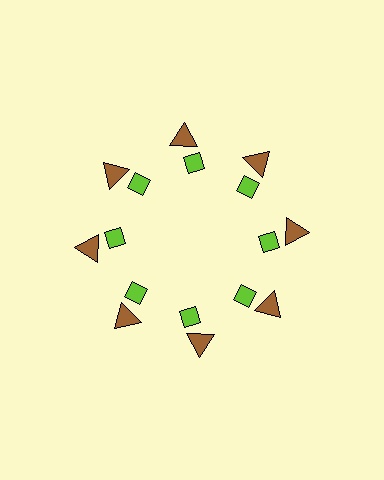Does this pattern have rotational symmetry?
Yes, this pattern has 8-fold rotational symmetry. It looks the same after rotating 45 degrees around the center.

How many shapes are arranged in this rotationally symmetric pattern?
There are 16 shapes, arranged in 8 groups of 2.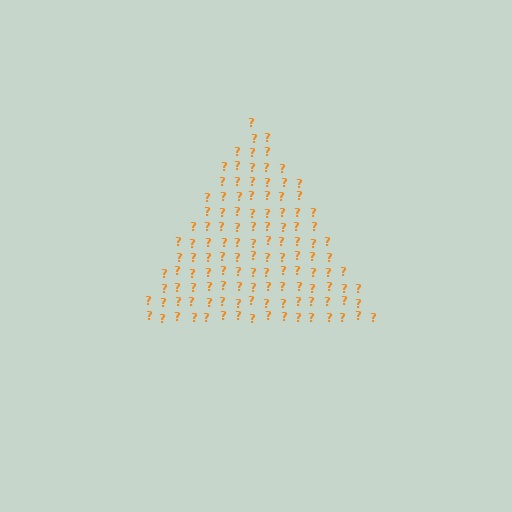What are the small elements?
The small elements are question marks.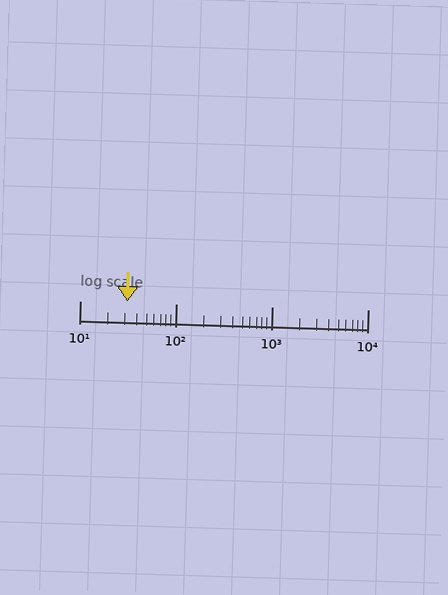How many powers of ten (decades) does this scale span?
The scale spans 3 decades, from 10 to 10000.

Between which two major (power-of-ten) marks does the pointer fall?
The pointer is between 10 and 100.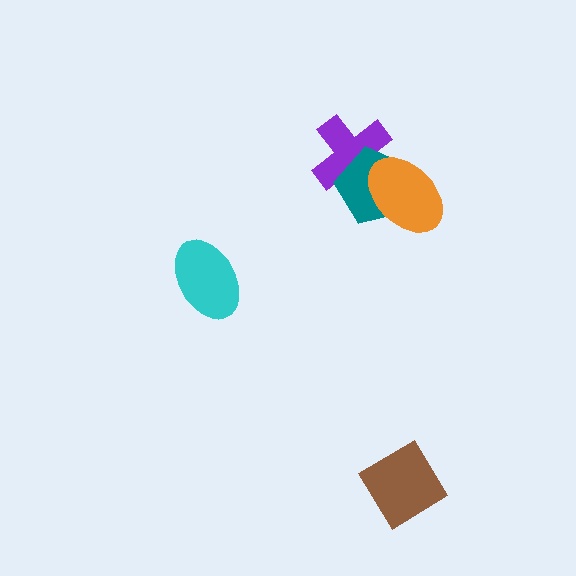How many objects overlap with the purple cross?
2 objects overlap with the purple cross.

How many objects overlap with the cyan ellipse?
0 objects overlap with the cyan ellipse.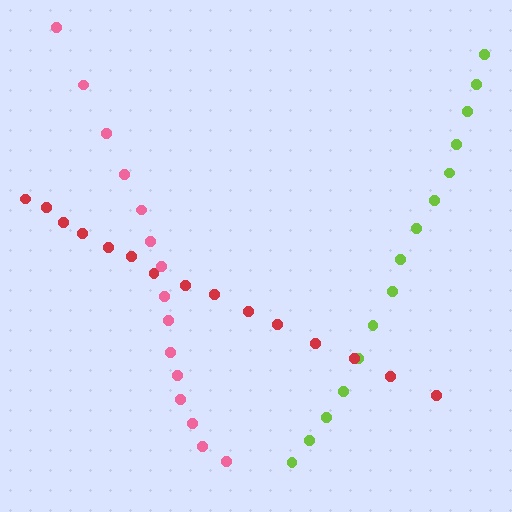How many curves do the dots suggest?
There are 3 distinct paths.